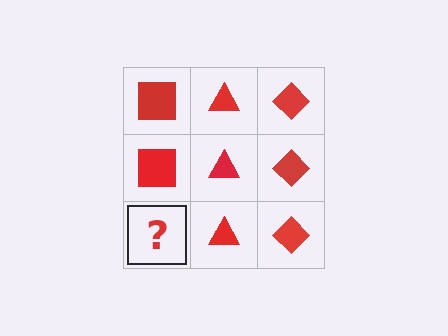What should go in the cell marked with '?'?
The missing cell should contain a red square.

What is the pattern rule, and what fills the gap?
The rule is that each column has a consistent shape. The gap should be filled with a red square.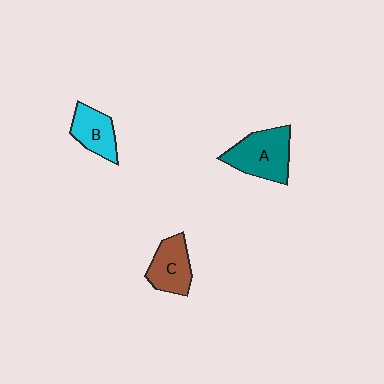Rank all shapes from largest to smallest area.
From largest to smallest: A (teal), C (brown), B (cyan).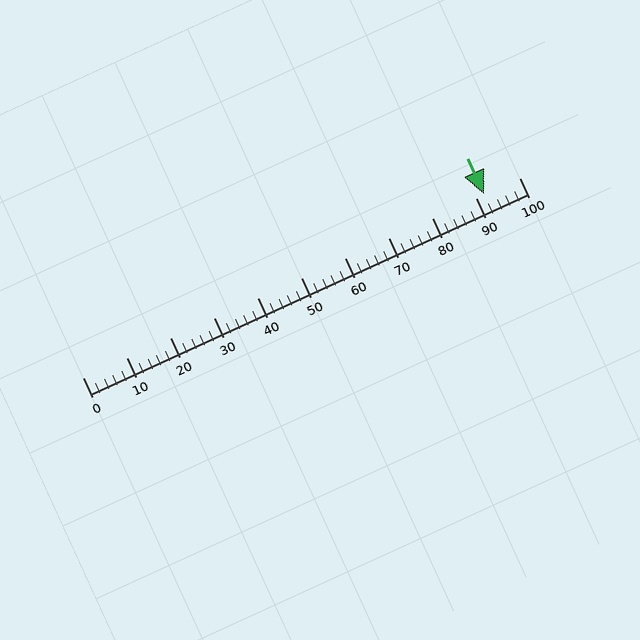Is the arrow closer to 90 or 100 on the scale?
The arrow is closer to 90.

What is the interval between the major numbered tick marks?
The major tick marks are spaced 10 units apart.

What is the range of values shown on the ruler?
The ruler shows values from 0 to 100.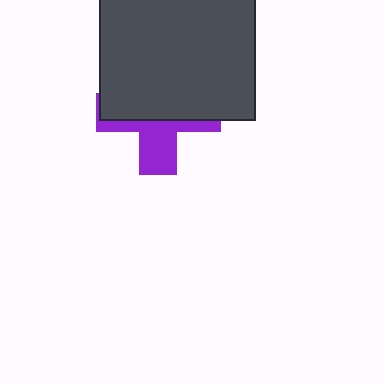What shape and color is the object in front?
The object in front is a dark gray square.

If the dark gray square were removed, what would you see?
You would see the complete purple cross.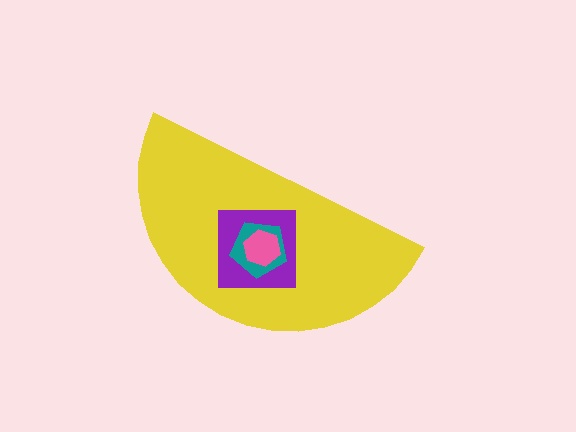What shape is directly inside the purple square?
The teal pentagon.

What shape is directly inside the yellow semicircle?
The purple square.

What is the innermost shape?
The pink hexagon.